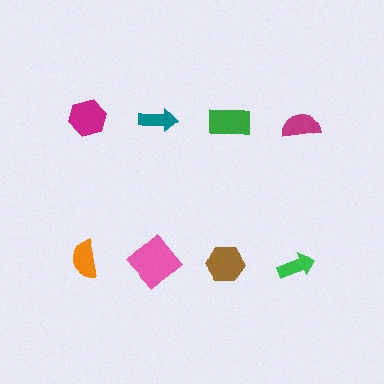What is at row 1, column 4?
A magenta semicircle.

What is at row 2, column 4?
A green arrow.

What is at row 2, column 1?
An orange semicircle.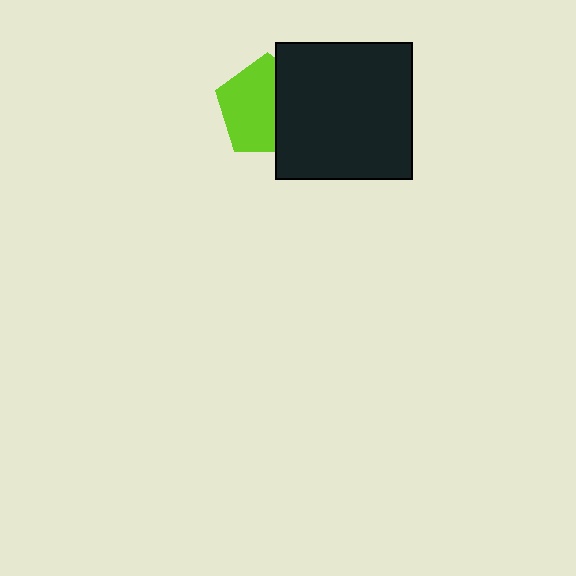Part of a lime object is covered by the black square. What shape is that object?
It is a pentagon.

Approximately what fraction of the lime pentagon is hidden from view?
Roughly 39% of the lime pentagon is hidden behind the black square.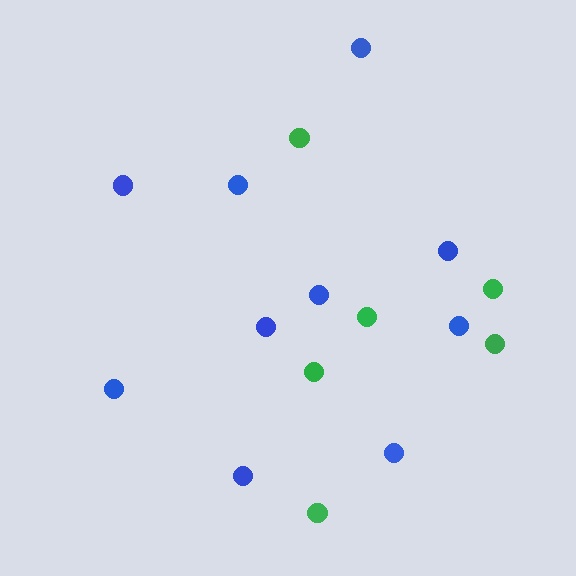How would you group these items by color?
There are 2 groups: one group of blue circles (10) and one group of green circles (6).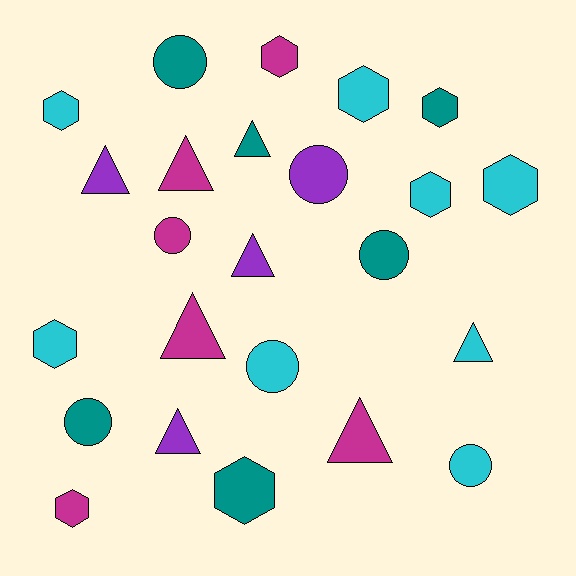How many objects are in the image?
There are 24 objects.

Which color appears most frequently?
Cyan, with 8 objects.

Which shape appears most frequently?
Hexagon, with 9 objects.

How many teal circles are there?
There are 3 teal circles.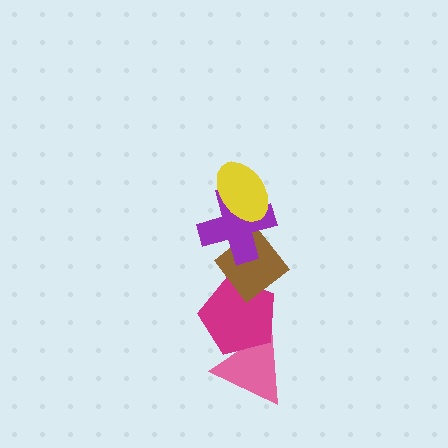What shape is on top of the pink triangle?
The magenta pentagon is on top of the pink triangle.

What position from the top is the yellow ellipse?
The yellow ellipse is 1st from the top.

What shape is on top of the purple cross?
The yellow ellipse is on top of the purple cross.